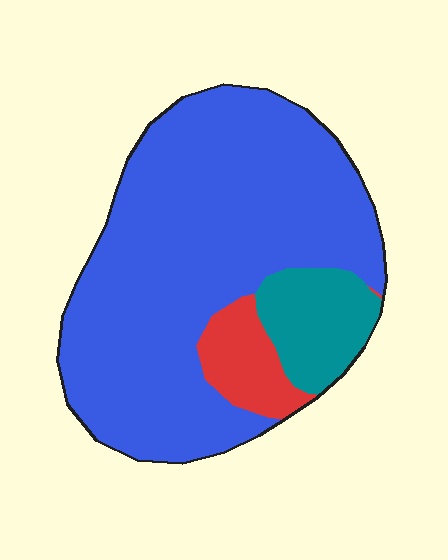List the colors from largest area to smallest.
From largest to smallest: blue, teal, red.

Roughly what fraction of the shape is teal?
Teal takes up about one eighth (1/8) of the shape.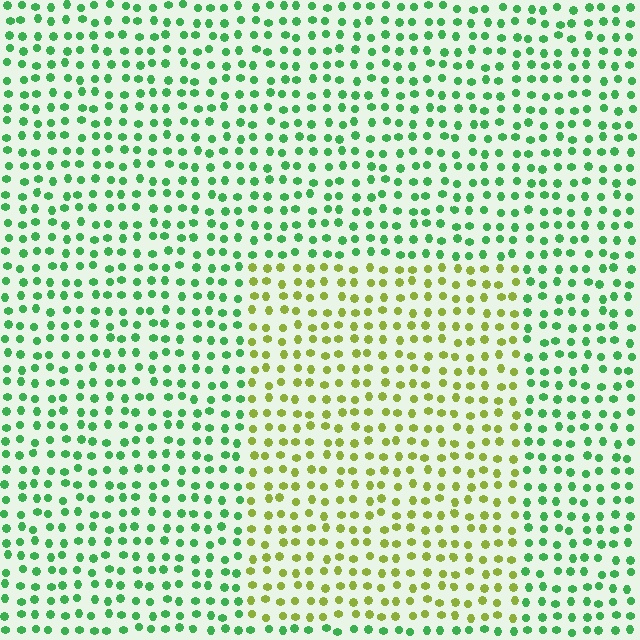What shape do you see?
I see a rectangle.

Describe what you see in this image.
The image is filled with small green elements in a uniform arrangement. A rectangle-shaped region is visible where the elements are tinted to a slightly different hue, forming a subtle color boundary.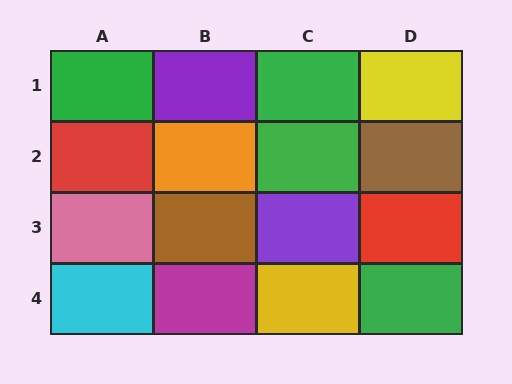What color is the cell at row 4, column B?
Magenta.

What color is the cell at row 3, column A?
Pink.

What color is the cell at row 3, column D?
Red.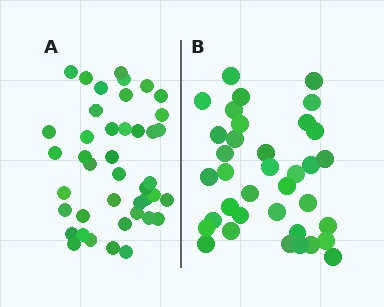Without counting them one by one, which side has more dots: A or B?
Region A (the left region) has more dots.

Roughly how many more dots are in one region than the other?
Region A has about 6 more dots than region B.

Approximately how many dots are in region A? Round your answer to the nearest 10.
About 40 dots. (The exact count is 42, which rounds to 40.)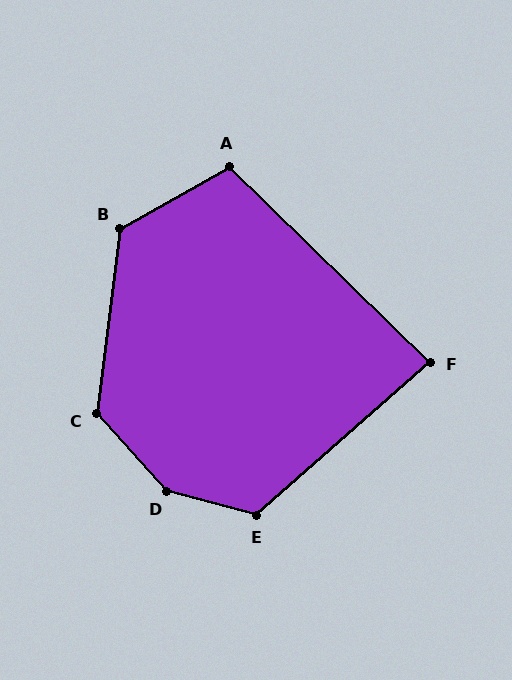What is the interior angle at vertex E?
Approximately 123 degrees (obtuse).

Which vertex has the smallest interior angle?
F, at approximately 86 degrees.